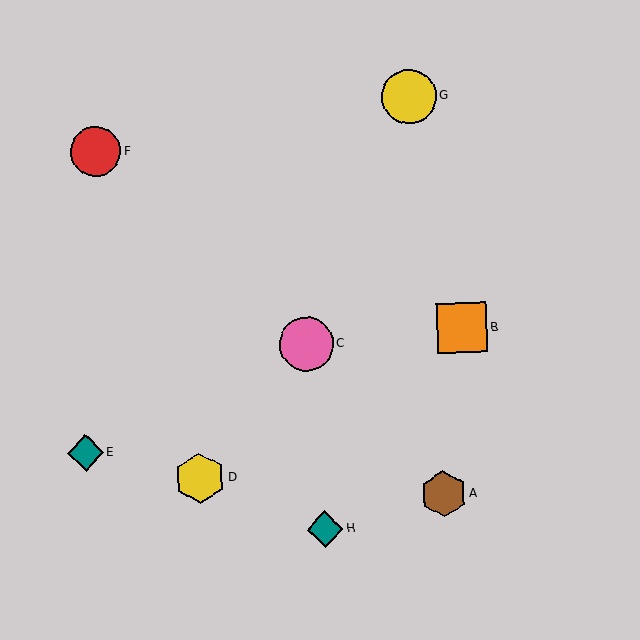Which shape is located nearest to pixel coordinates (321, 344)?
The pink circle (labeled C) at (306, 344) is nearest to that location.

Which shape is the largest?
The yellow circle (labeled G) is the largest.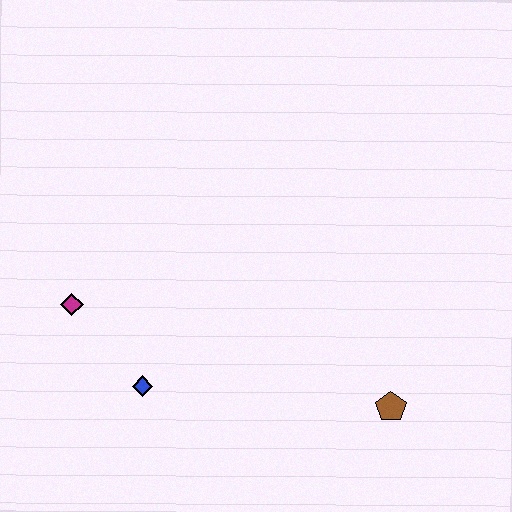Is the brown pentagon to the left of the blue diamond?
No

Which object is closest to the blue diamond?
The magenta diamond is closest to the blue diamond.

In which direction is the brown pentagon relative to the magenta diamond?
The brown pentagon is to the right of the magenta diamond.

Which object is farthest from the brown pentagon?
The magenta diamond is farthest from the brown pentagon.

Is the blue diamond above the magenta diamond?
No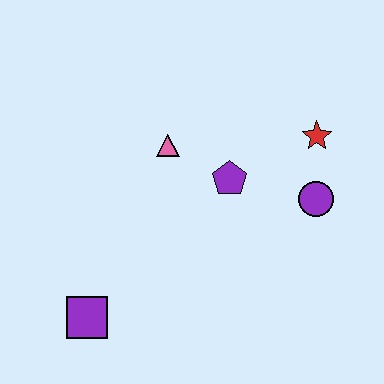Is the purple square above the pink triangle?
No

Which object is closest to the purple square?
The pink triangle is closest to the purple square.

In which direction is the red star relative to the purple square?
The red star is to the right of the purple square.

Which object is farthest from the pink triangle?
The purple square is farthest from the pink triangle.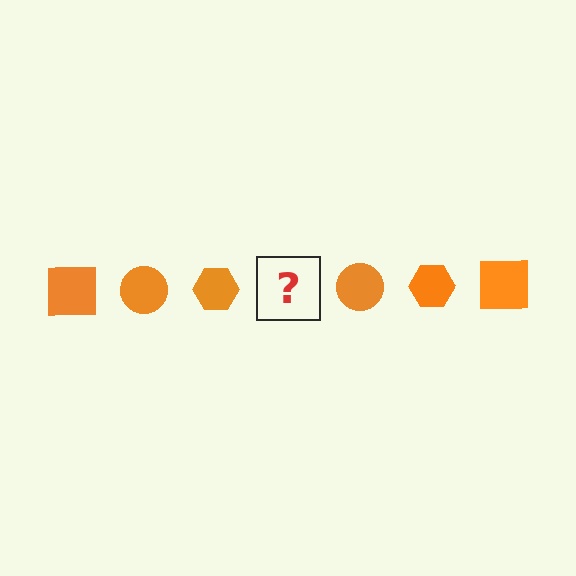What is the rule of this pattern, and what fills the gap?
The rule is that the pattern cycles through square, circle, hexagon shapes in orange. The gap should be filled with an orange square.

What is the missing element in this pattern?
The missing element is an orange square.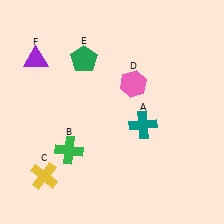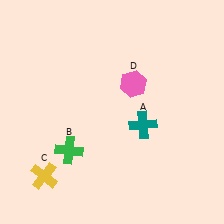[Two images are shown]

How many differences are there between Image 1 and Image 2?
There are 2 differences between the two images.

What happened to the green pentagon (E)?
The green pentagon (E) was removed in Image 2. It was in the top-left area of Image 1.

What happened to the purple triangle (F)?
The purple triangle (F) was removed in Image 2. It was in the top-left area of Image 1.